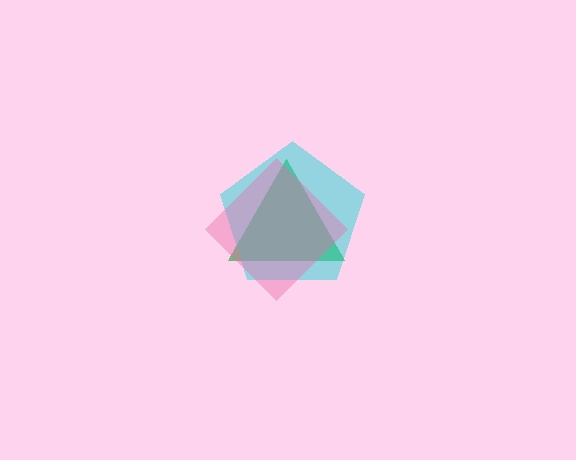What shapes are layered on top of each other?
The layered shapes are: a green triangle, a cyan pentagon, a pink diamond.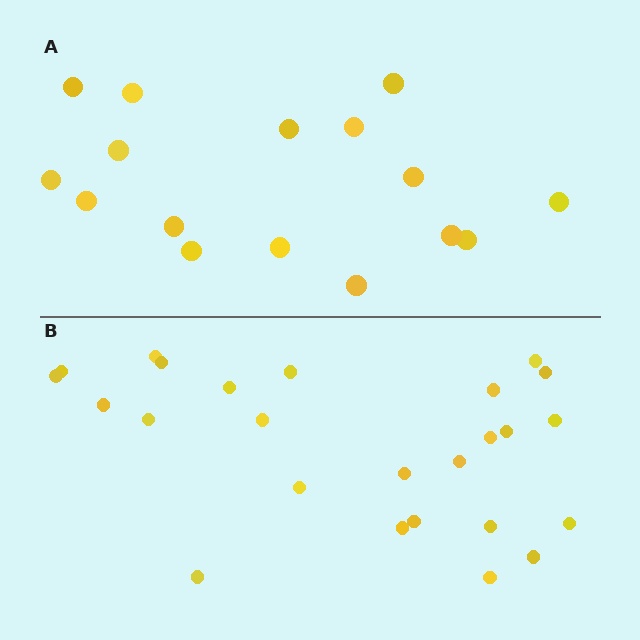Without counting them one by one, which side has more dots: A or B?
Region B (the bottom region) has more dots.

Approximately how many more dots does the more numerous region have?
Region B has roughly 8 or so more dots than region A.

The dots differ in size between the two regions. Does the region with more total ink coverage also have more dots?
No. Region A has more total ink coverage because its dots are larger, but region B actually contains more individual dots. Total area can be misleading — the number of items is what matters here.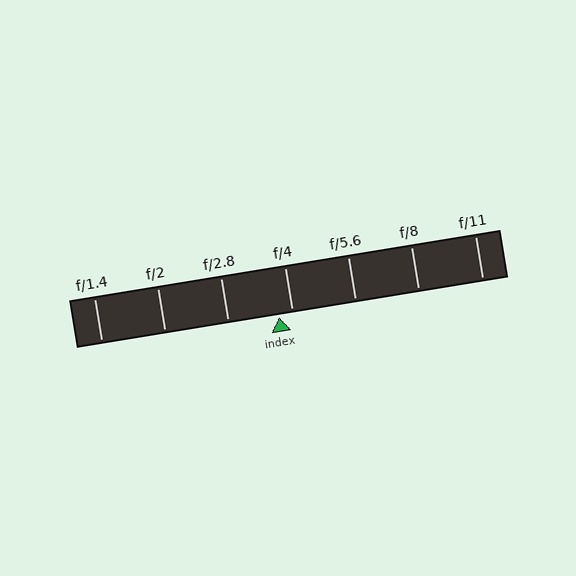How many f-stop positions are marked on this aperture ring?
There are 7 f-stop positions marked.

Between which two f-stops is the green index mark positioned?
The index mark is between f/2.8 and f/4.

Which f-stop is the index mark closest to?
The index mark is closest to f/4.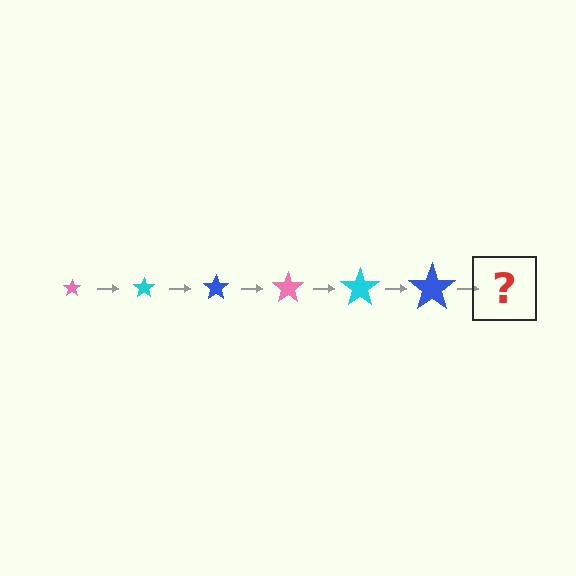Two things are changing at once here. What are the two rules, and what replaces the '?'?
The two rules are that the star grows larger each step and the color cycles through pink, cyan, and blue. The '?' should be a pink star, larger than the previous one.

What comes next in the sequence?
The next element should be a pink star, larger than the previous one.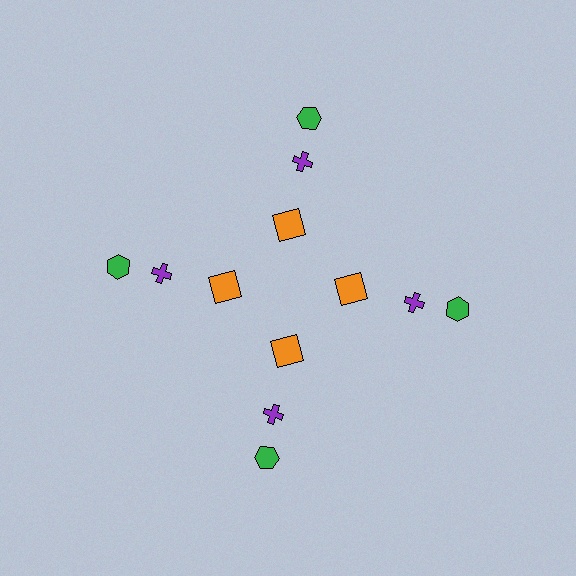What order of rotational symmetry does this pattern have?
This pattern has 4-fold rotational symmetry.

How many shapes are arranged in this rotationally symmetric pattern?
There are 12 shapes, arranged in 4 groups of 3.